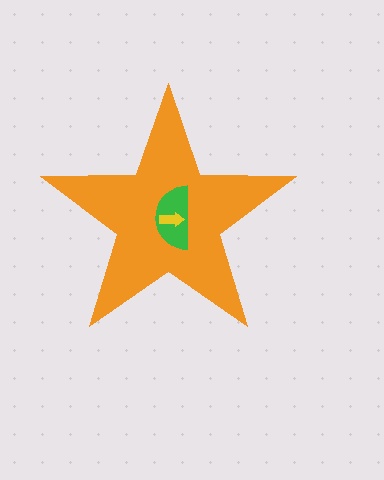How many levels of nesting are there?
3.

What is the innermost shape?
The yellow arrow.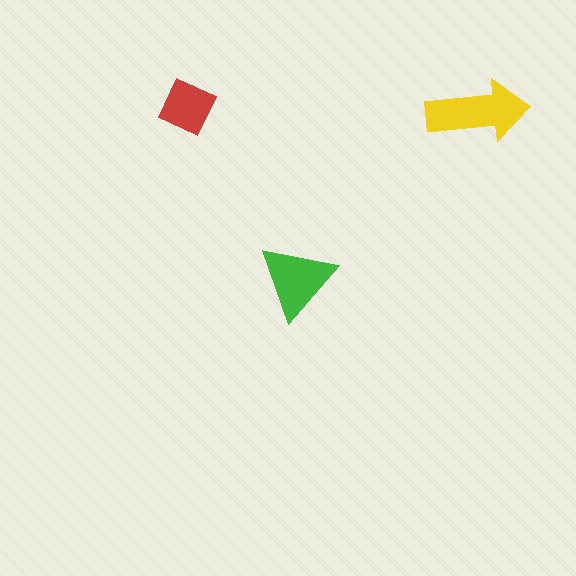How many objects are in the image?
There are 3 objects in the image.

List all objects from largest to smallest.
The yellow arrow, the green triangle, the red square.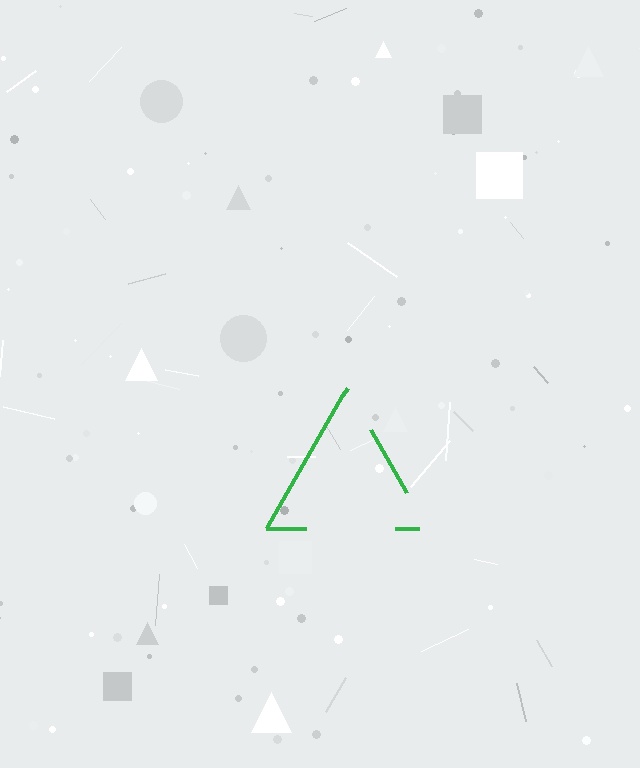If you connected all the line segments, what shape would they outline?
They would outline a triangle.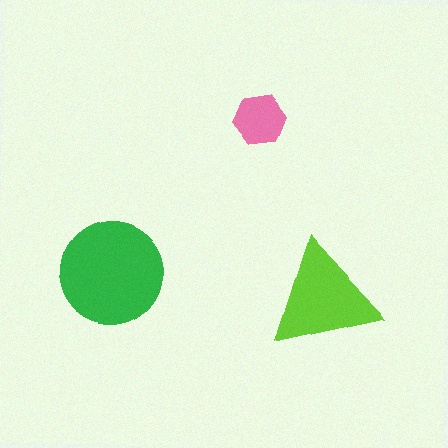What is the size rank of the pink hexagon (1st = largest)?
3rd.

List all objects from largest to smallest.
The green circle, the lime triangle, the pink hexagon.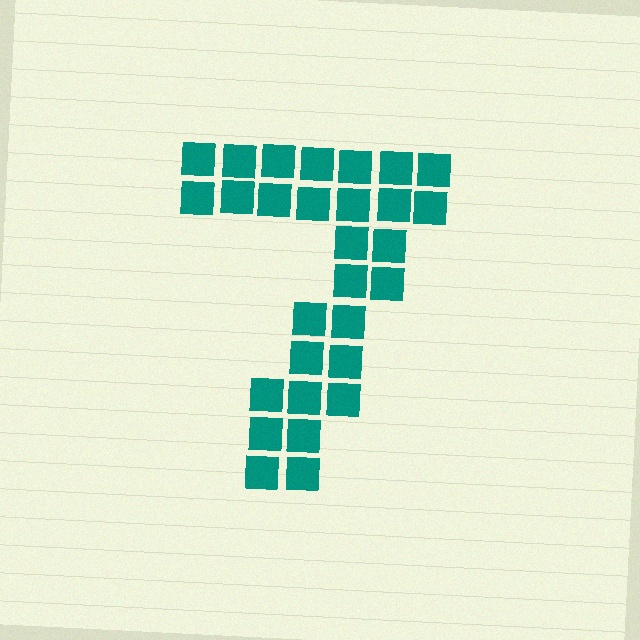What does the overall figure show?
The overall figure shows the digit 7.